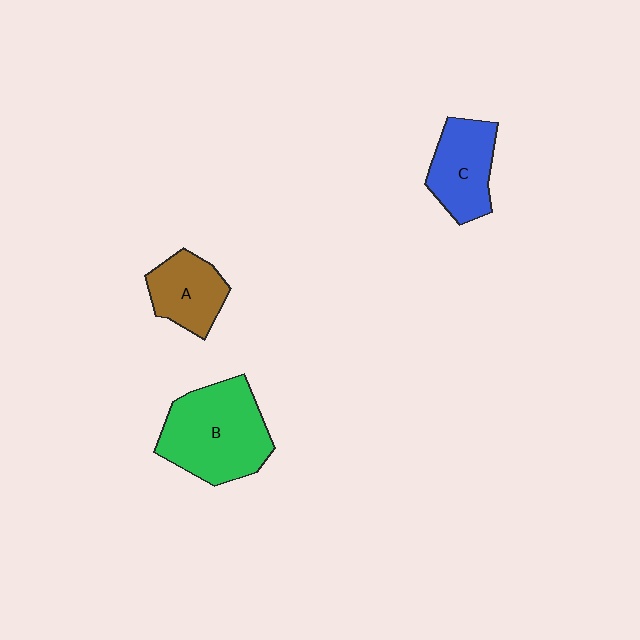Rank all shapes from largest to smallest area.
From largest to smallest: B (green), C (blue), A (brown).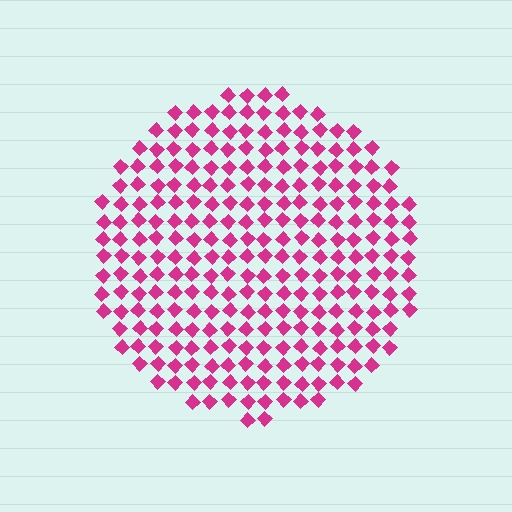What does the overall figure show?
The overall figure shows a circle.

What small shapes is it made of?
It is made of small diamonds.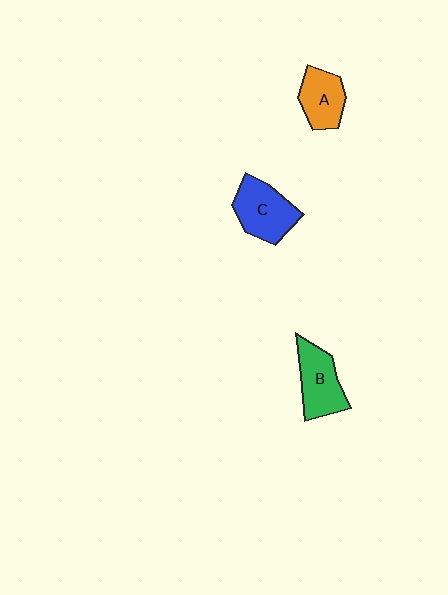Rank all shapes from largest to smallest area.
From largest to smallest: C (blue), B (green), A (orange).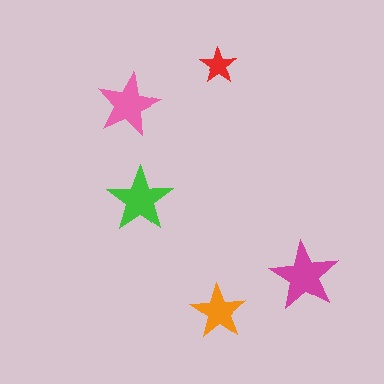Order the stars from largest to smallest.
the magenta one, the green one, the pink one, the orange one, the red one.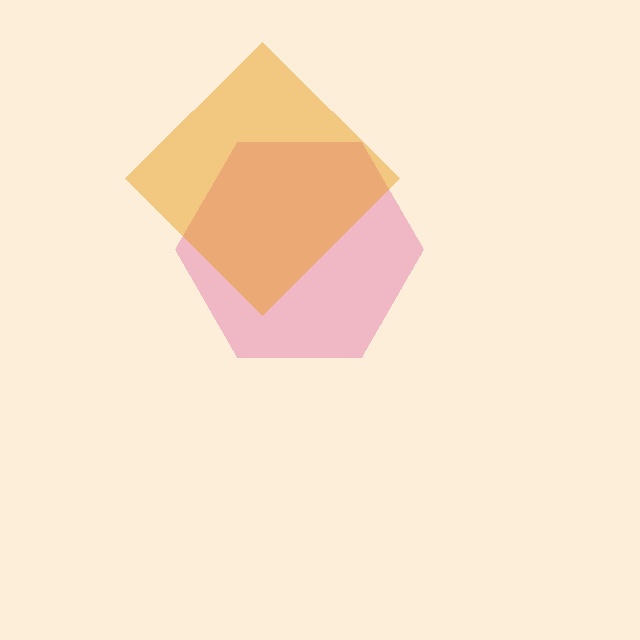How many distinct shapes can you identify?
There are 2 distinct shapes: a pink hexagon, an orange diamond.